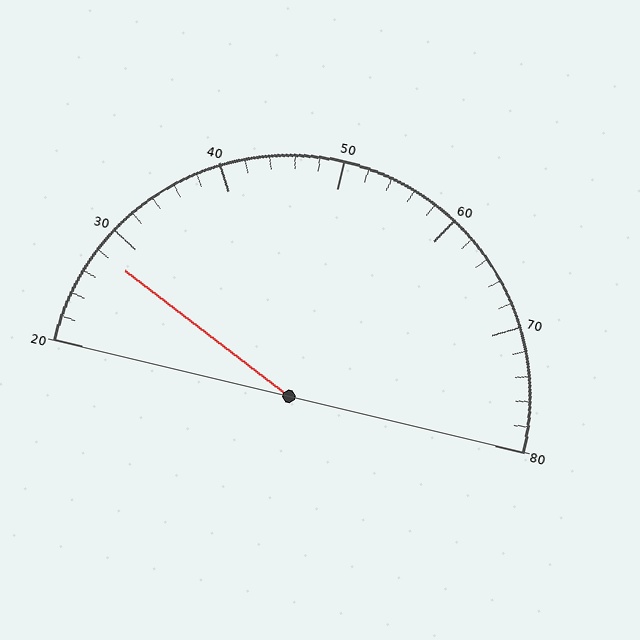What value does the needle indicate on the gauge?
The needle indicates approximately 28.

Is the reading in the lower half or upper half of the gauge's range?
The reading is in the lower half of the range (20 to 80).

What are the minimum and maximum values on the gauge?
The gauge ranges from 20 to 80.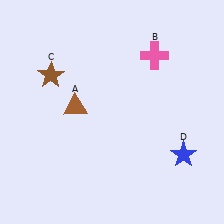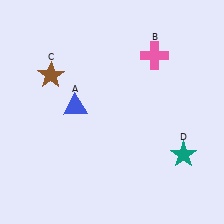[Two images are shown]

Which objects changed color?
A changed from brown to blue. D changed from blue to teal.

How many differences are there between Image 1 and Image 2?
There are 2 differences between the two images.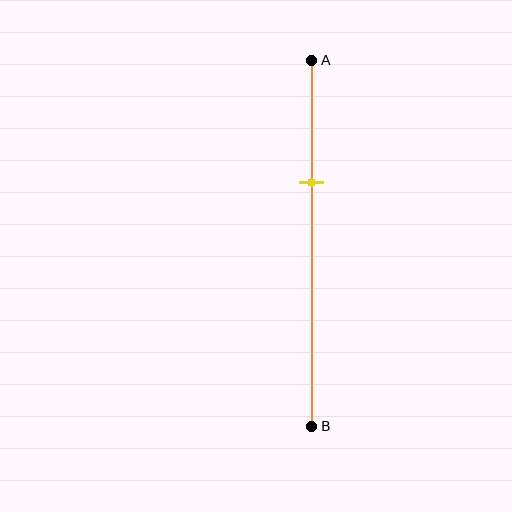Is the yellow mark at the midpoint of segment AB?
No, the mark is at about 35% from A, not at the 50% midpoint.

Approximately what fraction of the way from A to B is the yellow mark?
The yellow mark is approximately 35% of the way from A to B.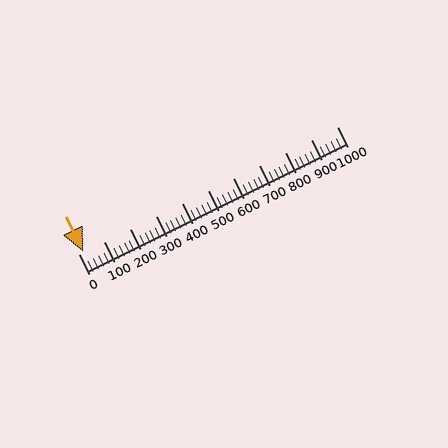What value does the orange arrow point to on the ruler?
The orange arrow points to approximately 20.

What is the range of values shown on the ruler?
The ruler shows values from 0 to 1000.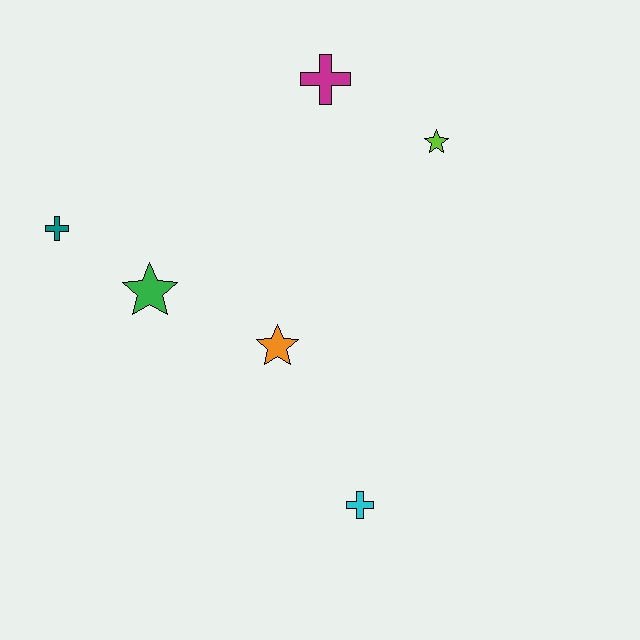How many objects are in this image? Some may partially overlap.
There are 6 objects.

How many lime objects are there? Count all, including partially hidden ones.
There is 1 lime object.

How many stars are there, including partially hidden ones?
There are 3 stars.